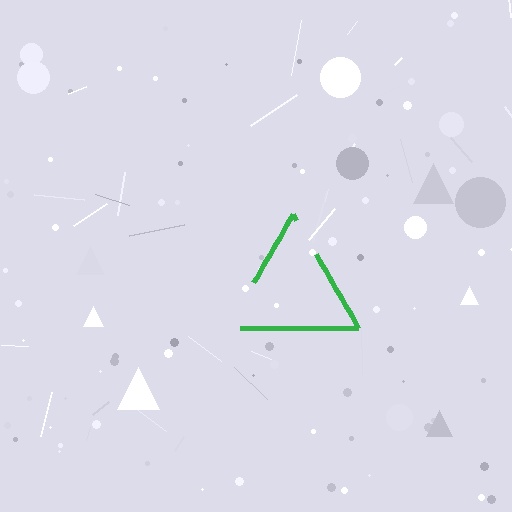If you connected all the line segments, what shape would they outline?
They would outline a triangle.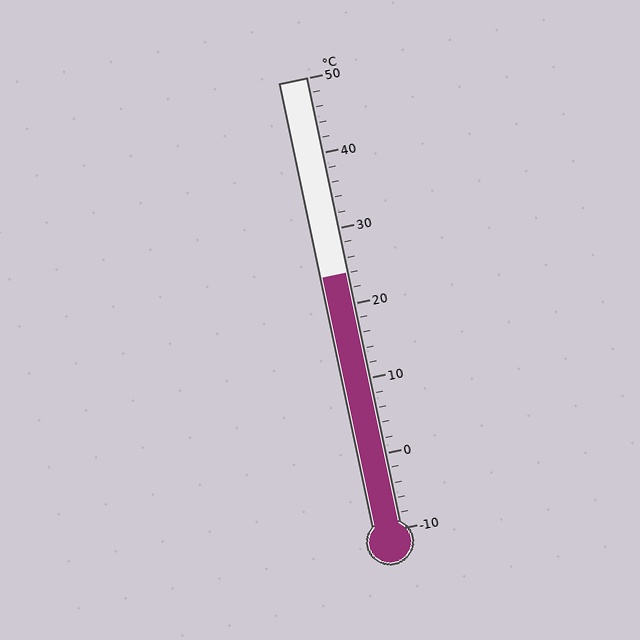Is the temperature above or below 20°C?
The temperature is above 20°C.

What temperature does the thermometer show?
The thermometer shows approximately 24°C.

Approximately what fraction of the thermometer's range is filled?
The thermometer is filled to approximately 55% of its range.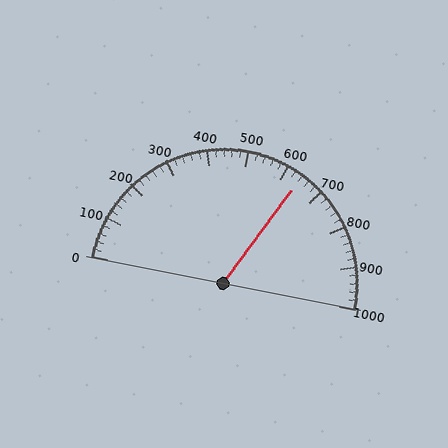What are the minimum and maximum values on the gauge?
The gauge ranges from 0 to 1000.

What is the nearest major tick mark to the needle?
The nearest major tick mark is 600.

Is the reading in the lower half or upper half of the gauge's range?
The reading is in the upper half of the range (0 to 1000).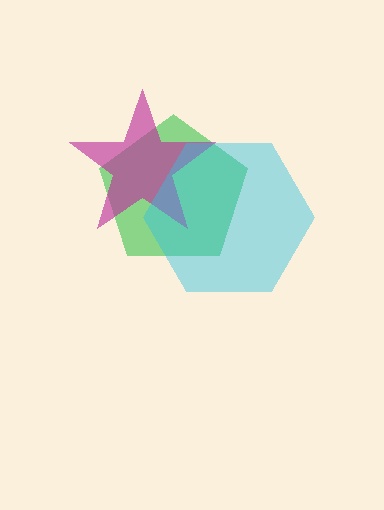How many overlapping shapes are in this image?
There are 3 overlapping shapes in the image.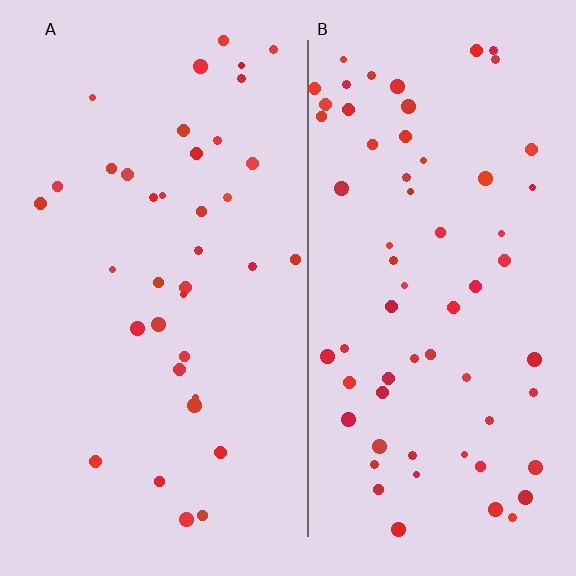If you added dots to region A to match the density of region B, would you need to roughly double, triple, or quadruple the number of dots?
Approximately double.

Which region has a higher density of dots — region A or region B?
B (the right).